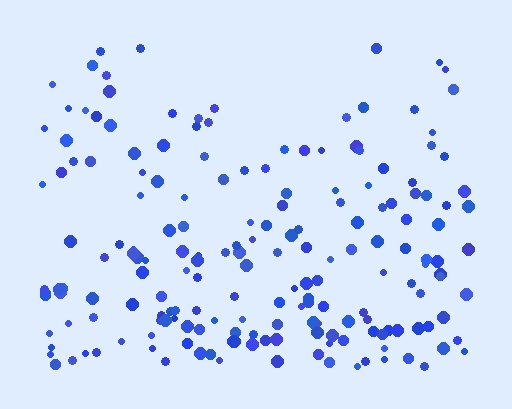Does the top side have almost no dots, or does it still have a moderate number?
Still a moderate number, just noticeably fewer than the bottom.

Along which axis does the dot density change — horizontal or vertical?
Vertical.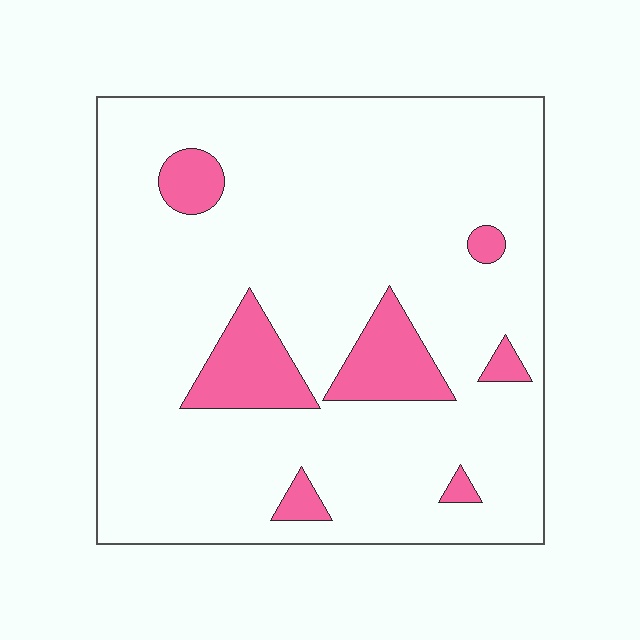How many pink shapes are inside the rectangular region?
7.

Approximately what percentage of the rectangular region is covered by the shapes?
Approximately 15%.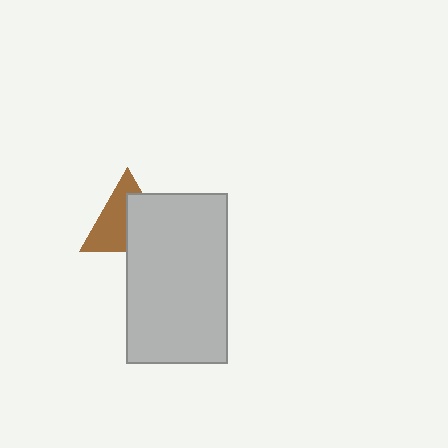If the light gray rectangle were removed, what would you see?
You would see the complete brown triangle.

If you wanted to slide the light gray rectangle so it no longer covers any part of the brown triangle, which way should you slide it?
Slide it toward the lower-right — that is the most direct way to separate the two shapes.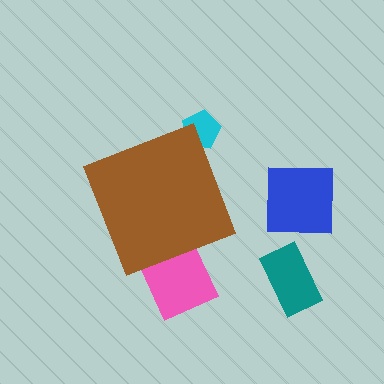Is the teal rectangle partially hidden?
No, the teal rectangle is fully visible.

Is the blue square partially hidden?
No, the blue square is fully visible.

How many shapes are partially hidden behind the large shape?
2 shapes are partially hidden.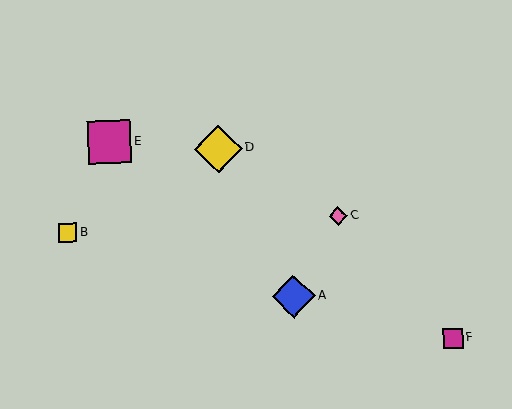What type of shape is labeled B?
Shape B is a yellow square.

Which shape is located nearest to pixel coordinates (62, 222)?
The yellow square (labeled B) at (68, 233) is nearest to that location.